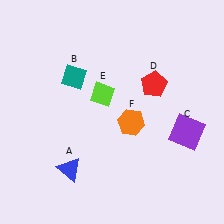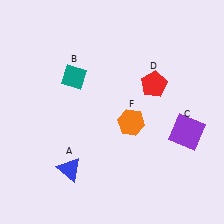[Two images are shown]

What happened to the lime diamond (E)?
The lime diamond (E) was removed in Image 2. It was in the top-left area of Image 1.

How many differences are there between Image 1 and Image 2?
There is 1 difference between the two images.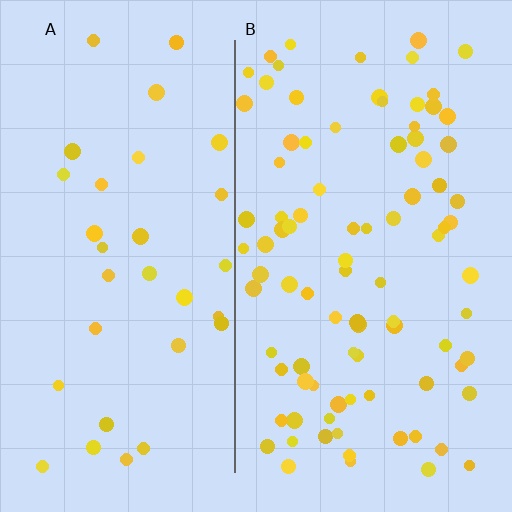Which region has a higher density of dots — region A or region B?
B (the right).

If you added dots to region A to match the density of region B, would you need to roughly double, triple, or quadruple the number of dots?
Approximately triple.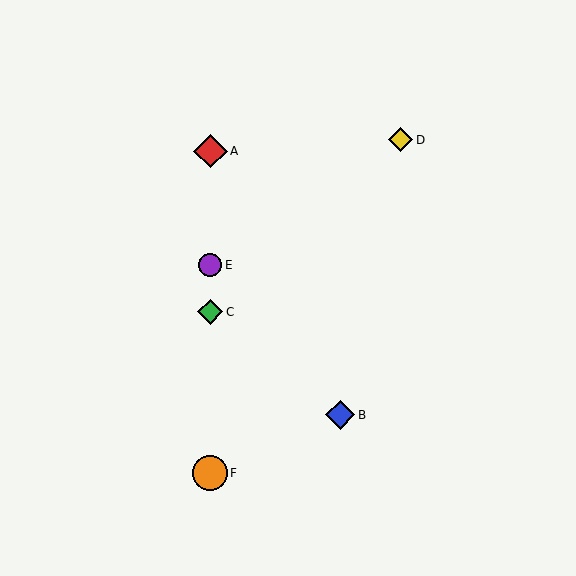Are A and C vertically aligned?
Yes, both are at x≈210.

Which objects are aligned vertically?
Objects A, C, E, F are aligned vertically.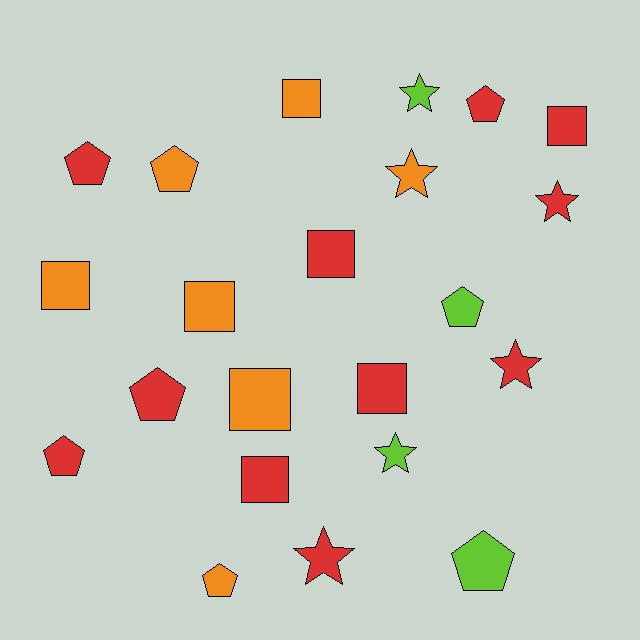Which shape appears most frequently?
Pentagon, with 8 objects.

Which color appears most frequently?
Red, with 11 objects.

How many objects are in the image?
There are 22 objects.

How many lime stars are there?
There are 2 lime stars.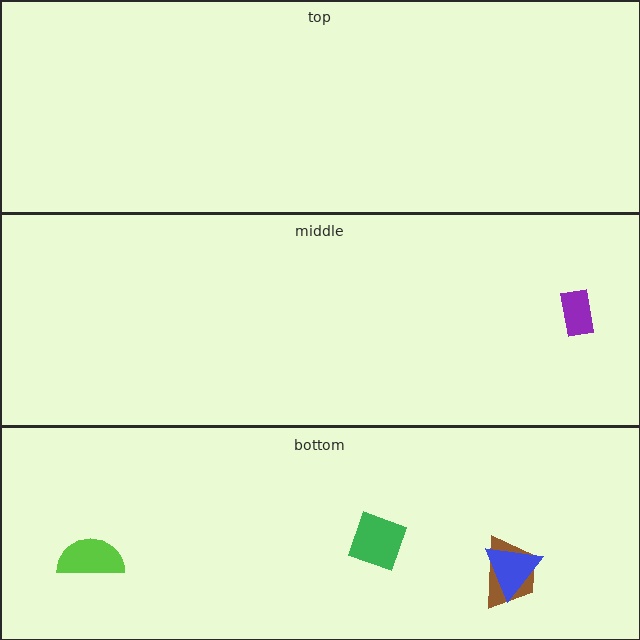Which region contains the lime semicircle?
The bottom region.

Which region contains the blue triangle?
The bottom region.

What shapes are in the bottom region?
The lime semicircle, the brown trapezoid, the blue triangle, the green diamond.